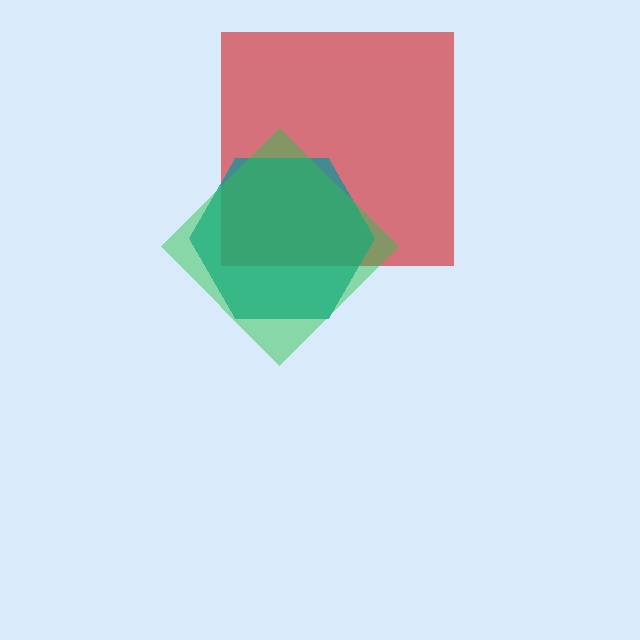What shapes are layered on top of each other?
The layered shapes are: a red square, a teal hexagon, a green diamond.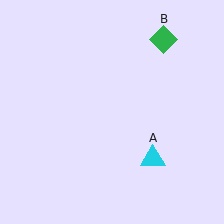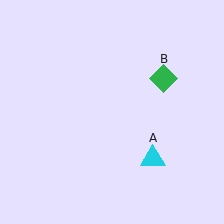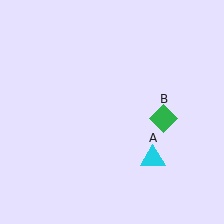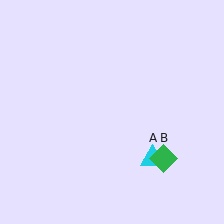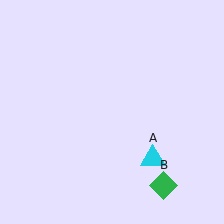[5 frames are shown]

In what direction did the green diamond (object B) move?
The green diamond (object B) moved down.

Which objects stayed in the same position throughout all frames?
Cyan triangle (object A) remained stationary.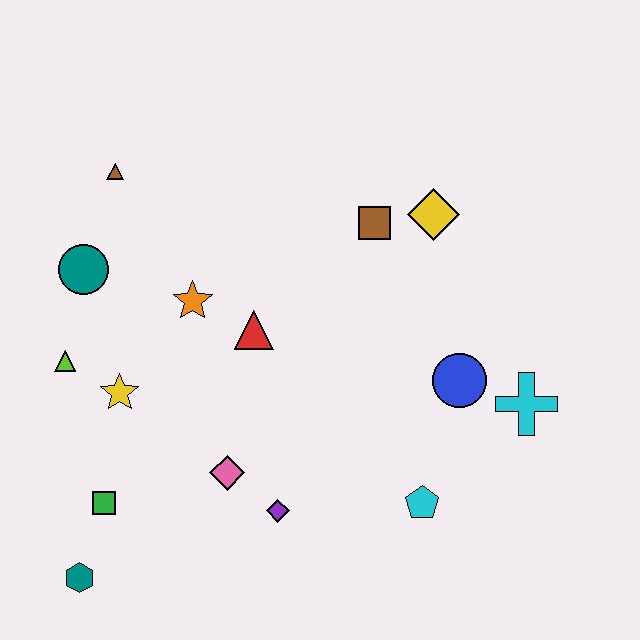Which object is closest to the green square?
The teal hexagon is closest to the green square.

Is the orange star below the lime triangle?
No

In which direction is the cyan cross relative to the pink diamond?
The cyan cross is to the right of the pink diamond.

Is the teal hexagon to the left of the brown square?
Yes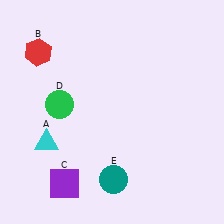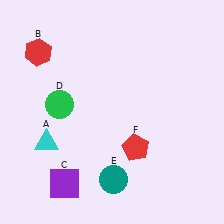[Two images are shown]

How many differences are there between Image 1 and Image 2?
There is 1 difference between the two images.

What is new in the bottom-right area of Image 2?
A red pentagon (F) was added in the bottom-right area of Image 2.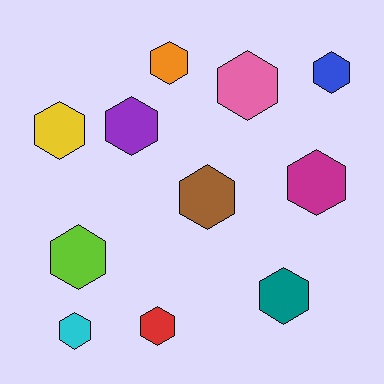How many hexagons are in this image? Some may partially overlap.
There are 11 hexagons.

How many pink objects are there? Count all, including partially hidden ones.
There is 1 pink object.